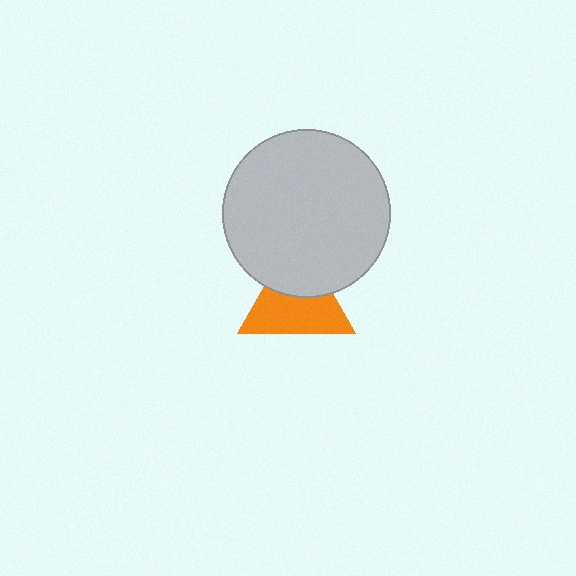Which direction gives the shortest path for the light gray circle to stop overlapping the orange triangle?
Moving up gives the shortest separation.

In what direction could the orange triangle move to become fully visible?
The orange triangle could move down. That would shift it out from behind the light gray circle entirely.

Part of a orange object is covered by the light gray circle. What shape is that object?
It is a triangle.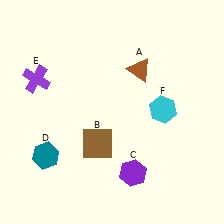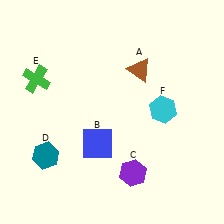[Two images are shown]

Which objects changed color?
B changed from brown to blue. E changed from purple to green.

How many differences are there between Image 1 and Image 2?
There are 2 differences between the two images.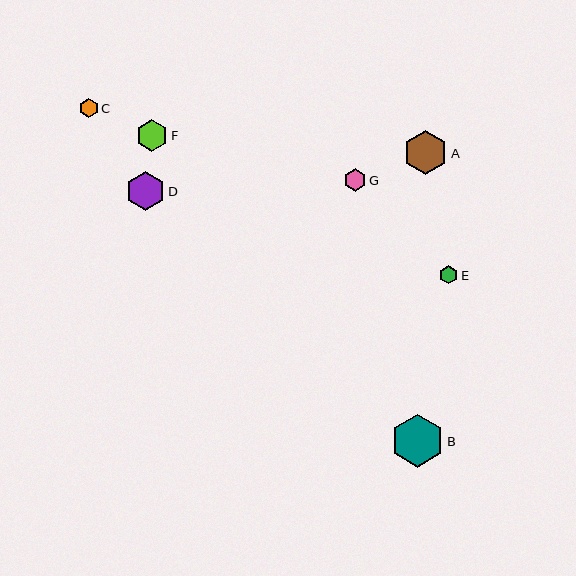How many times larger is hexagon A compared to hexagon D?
Hexagon A is approximately 1.1 times the size of hexagon D.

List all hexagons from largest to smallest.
From largest to smallest: B, A, D, F, G, C, E.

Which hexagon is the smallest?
Hexagon E is the smallest with a size of approximately 18 pixels.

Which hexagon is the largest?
Hexagon B is the largest with a size of approximately 53 pixels.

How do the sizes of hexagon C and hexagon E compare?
Hexagon C and hexagon E are approximately the same size.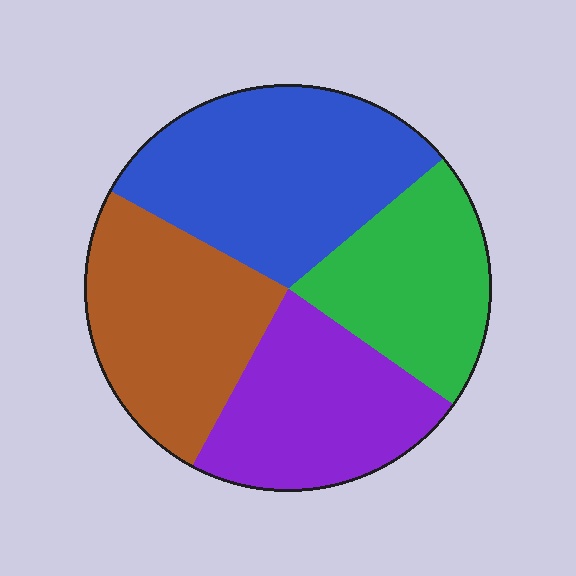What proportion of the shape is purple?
Purple covers roughly 25% of the shape.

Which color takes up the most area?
Blue, at roughly 30%.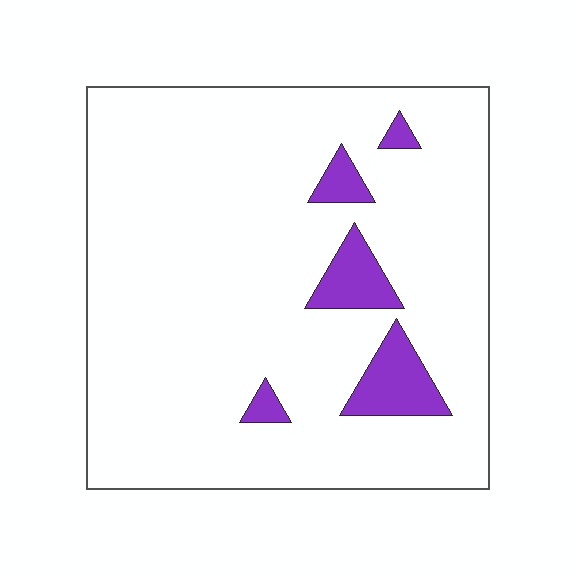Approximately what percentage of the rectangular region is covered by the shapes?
Approximately 10%.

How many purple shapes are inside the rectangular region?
5.